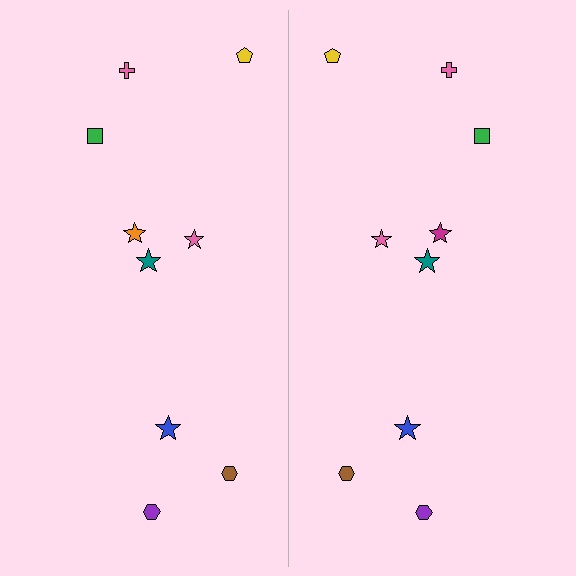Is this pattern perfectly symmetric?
No, the pattern is not perfectly symmetric. The magenta star on the right side breaks the symmetry — its mirror counterpart is orange.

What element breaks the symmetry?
The magenta star on the right side breaks the symmetry — its mirror counterpart is orange.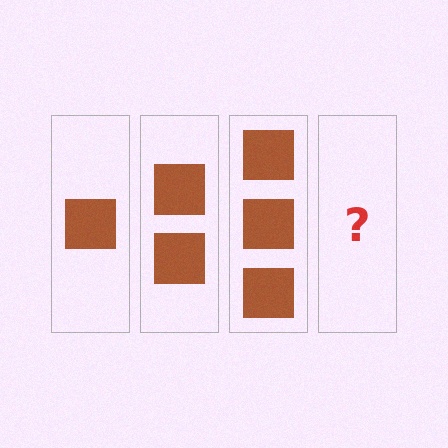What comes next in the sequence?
The next element should be 4 squares.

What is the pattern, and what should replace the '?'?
The pattern is that each step adds one more square. The '?' should be 4 squares.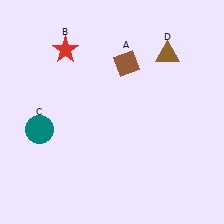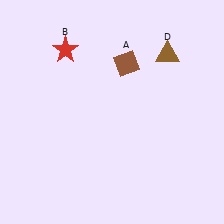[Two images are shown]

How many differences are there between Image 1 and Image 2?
There is 1 difference between the two images.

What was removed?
The teal circle (C) was removed in Image 2.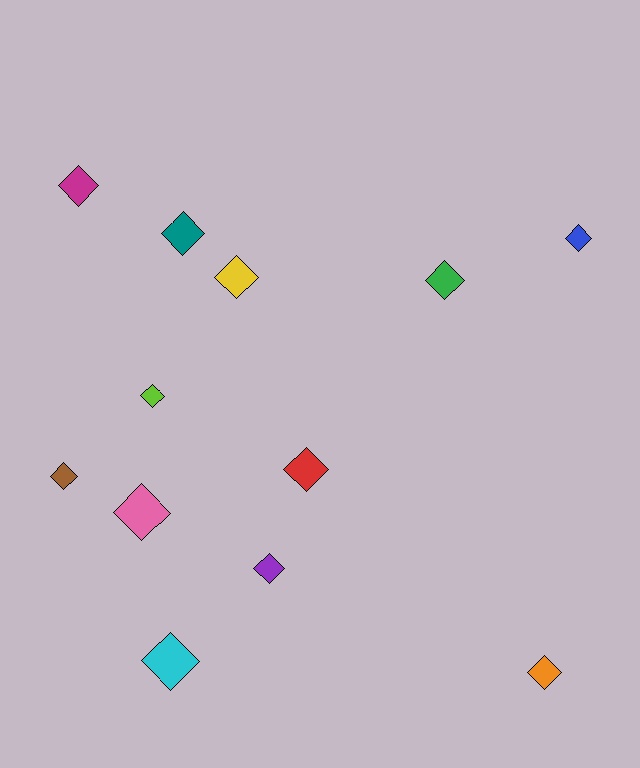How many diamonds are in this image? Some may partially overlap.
There are 12 diamonds.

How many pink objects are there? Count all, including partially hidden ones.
There is 1 pink object.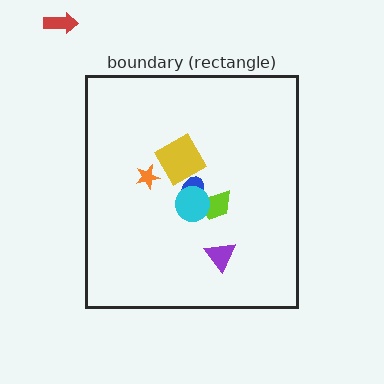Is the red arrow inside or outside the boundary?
Outside.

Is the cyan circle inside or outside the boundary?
Inside.